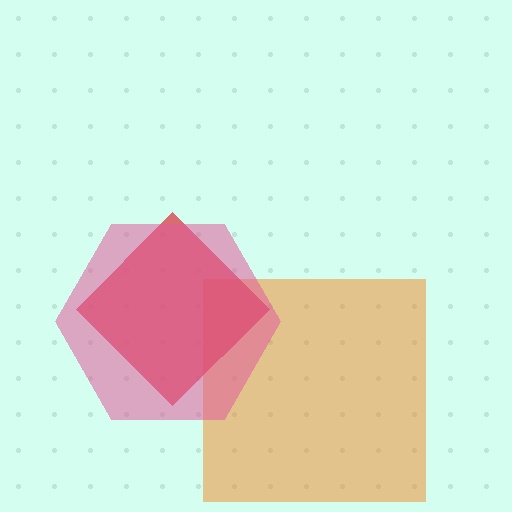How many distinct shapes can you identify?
There are 3 distinct shapes: an orange square, a red diamond, a pink hexagon.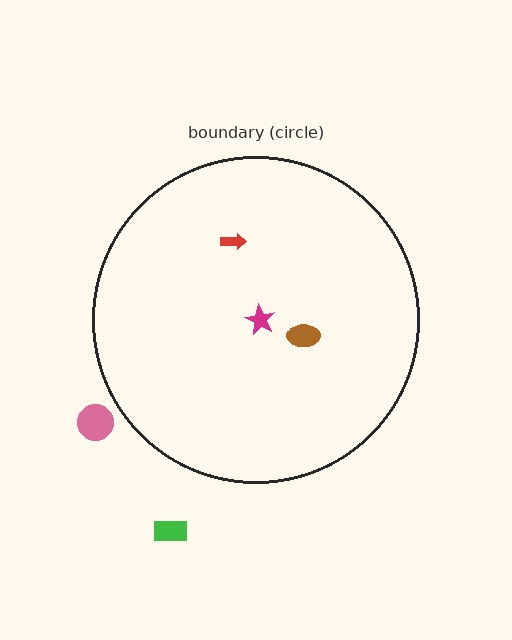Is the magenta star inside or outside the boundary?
Inside.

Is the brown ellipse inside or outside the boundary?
Inside.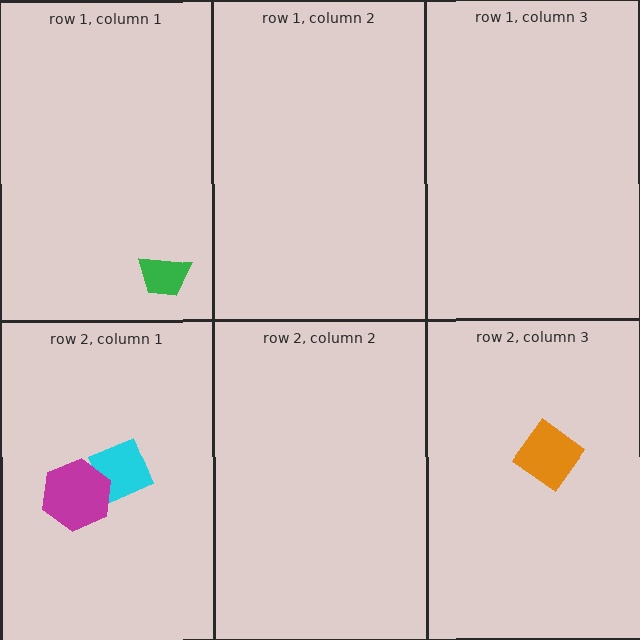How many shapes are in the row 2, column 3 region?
1.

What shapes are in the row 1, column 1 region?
The green trapezoid.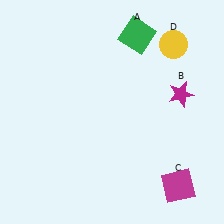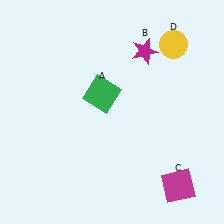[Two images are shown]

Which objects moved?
The objects that moved are: the green square (A), the magenta star (B).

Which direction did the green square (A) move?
The green square (A) moved down.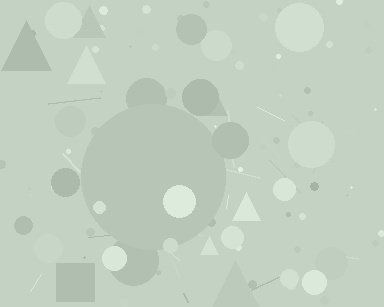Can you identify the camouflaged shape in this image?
The camouflaged shape is a circle.